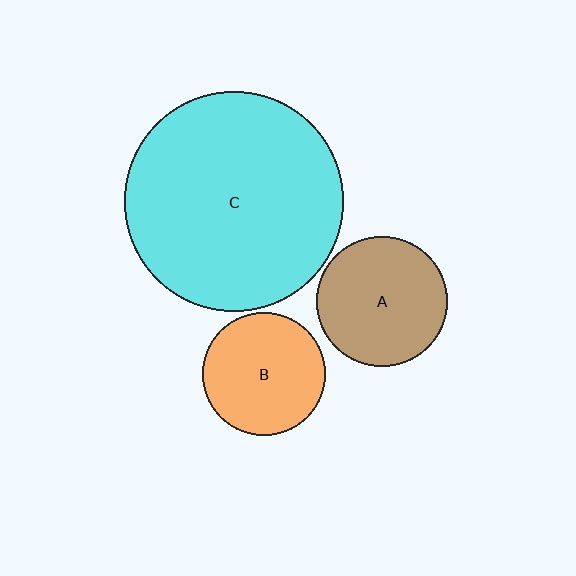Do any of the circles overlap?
No, none of the circles overlap.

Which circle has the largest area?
Circle C (cyan).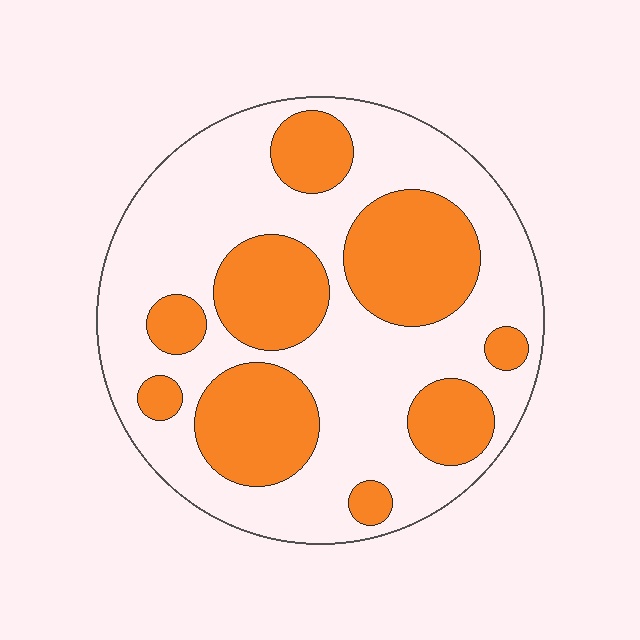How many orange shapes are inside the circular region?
9.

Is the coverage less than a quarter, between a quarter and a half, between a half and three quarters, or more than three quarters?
Between a quarter and a half.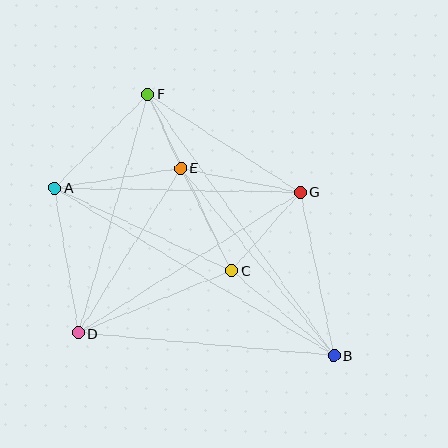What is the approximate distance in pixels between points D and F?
The distance between D and F is approximately 249 pixels.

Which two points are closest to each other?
Points E and F are closest to each other.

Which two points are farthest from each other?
Points A and B are farthest from each other.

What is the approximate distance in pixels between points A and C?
The distance between A and C is approximately 195 pixels.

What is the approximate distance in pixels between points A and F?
The distance between A and F is approximately 132 pixels.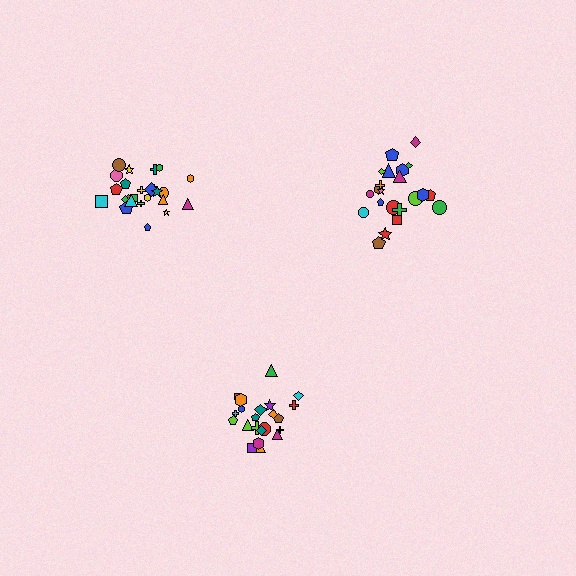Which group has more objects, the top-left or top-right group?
The top-left group.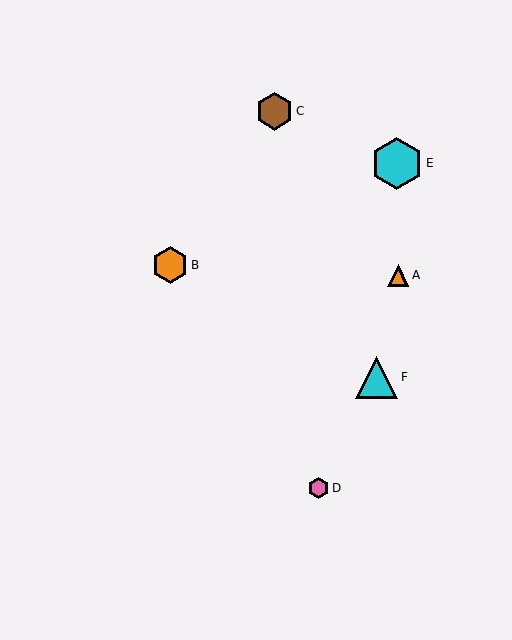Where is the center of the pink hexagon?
The center of the pink hexagon is at (319, 488).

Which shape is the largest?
The cyan hexagon (labeled E) is the largest.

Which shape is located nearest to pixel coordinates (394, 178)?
The cyan hexagon (labeled E) at (397, 163) is nearest to that location.